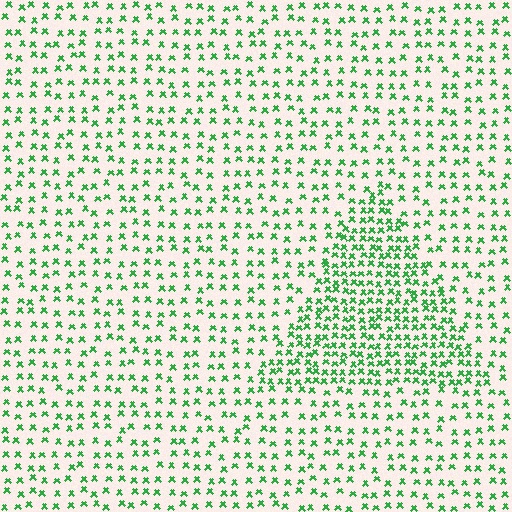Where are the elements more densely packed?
The elements are more densely packed inside the triangle boundary.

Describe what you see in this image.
The image contains small green elements arranged at two different densities. A triangle-shaped region is visible where the elements are more densely packed than the surrounding area.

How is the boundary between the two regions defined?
The boundary is defined by a change in element density (approximately 2.0x ratio). All elements are the same color, size, and shape.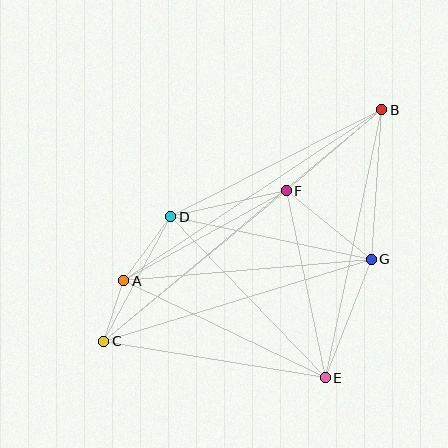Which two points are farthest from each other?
Points B and C are farthest from each other.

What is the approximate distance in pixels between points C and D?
The distance between C and D is approximately 142 pixels.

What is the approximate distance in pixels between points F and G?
The distance between F and G is approximately 109 pixels.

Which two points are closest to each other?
Points A and C are closest to each other.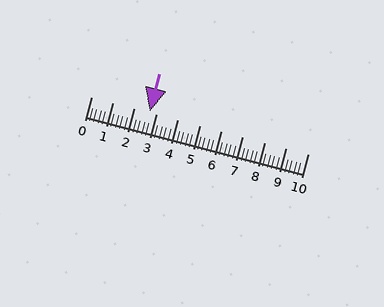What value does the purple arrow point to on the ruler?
The purple arrow points to approximately 2.7.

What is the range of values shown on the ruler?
The ruler shows values from 0 to 10.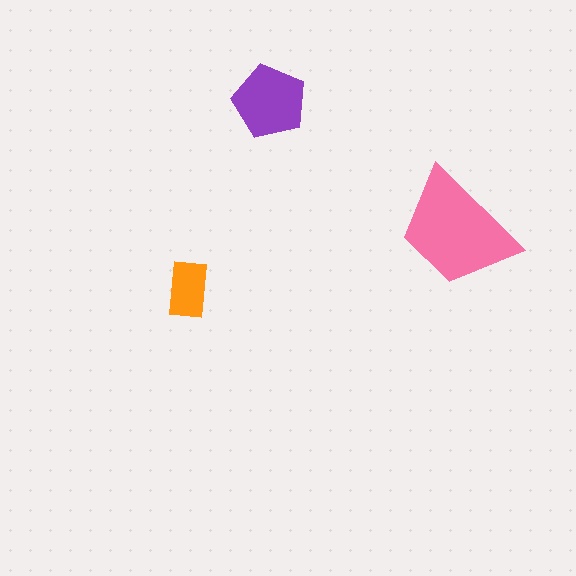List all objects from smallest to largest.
The orange rectangle, the purple pentagon, the pink trapezoid.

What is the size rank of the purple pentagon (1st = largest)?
2nd.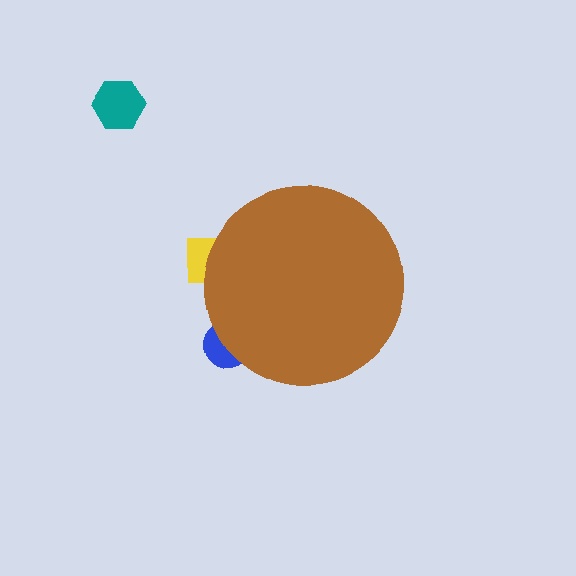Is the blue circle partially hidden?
Yes, the blue circle is partially hidden behind the brown circle.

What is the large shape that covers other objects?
A brown circle.